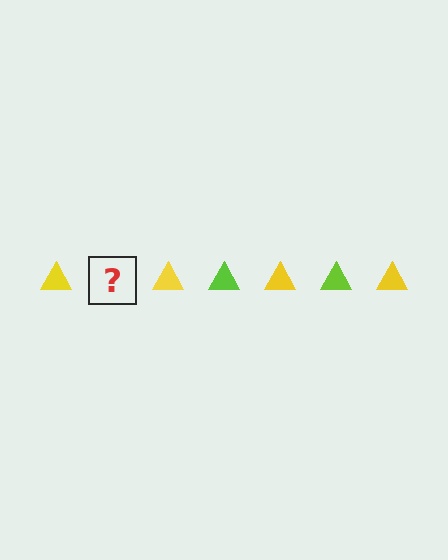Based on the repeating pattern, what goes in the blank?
The blank should be a lime triangle.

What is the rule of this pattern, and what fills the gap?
The rule is that the pattern cycles through yellow, lime triangles. The gap should be filled with a lime triangle.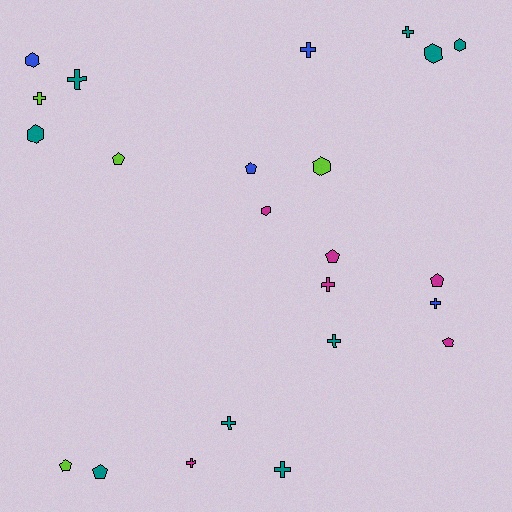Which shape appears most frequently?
Cross, with 10 objects.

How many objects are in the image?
There are 23 objects.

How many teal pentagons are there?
There is 1 teal pentagon.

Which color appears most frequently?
Teal, with 9 objects.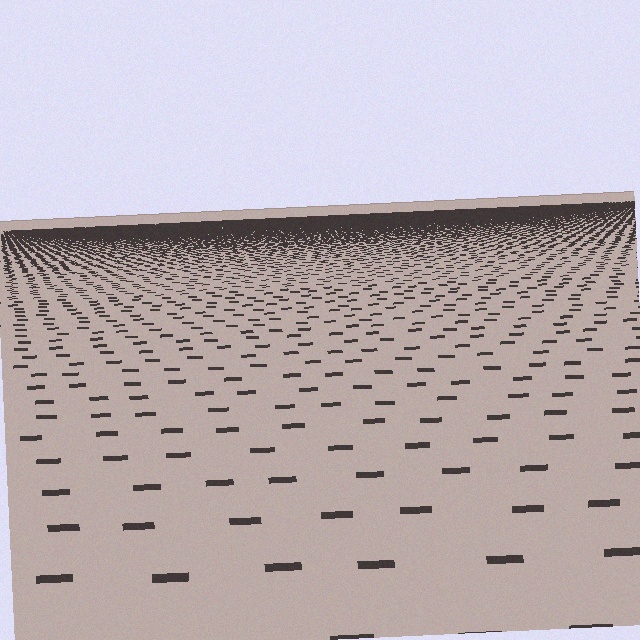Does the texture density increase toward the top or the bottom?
Density increases toward the top.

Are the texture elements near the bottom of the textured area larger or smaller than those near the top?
Larger. Near the bottom, elements are closer to the viewer and appear at a bigger on-screen size.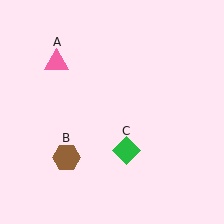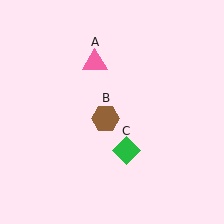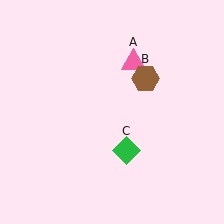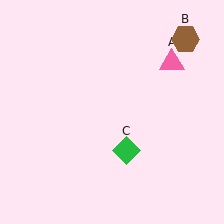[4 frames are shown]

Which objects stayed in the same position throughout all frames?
Green diamond (object C) remained stationary.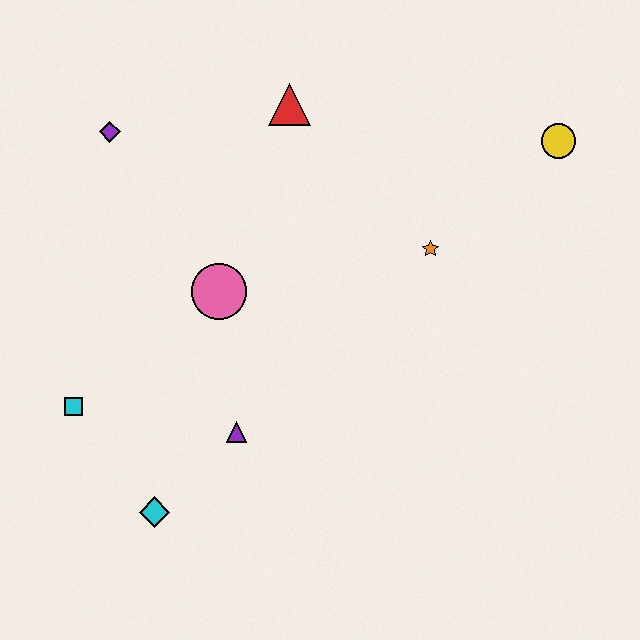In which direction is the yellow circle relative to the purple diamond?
The yellow circle is to the right of the purple diamond.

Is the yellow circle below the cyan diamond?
No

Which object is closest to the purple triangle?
The cyan diamond is closest to the purple triangle.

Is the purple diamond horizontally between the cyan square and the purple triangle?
Yes